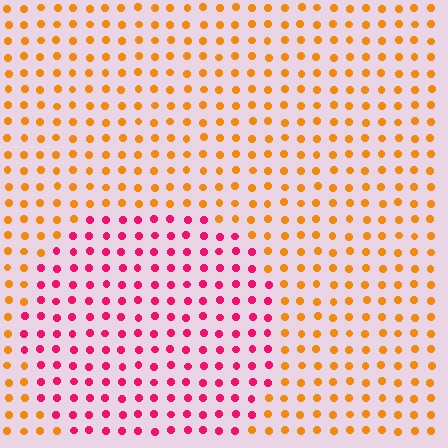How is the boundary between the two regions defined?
The boundary is defined purely by a slight shift in hue (about 58 degrees). Spacing, size, and orientation are identical on both sides.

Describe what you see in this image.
The image is filled with small orange elements in a uniform arrangement. A circle-shaped region is visible where the elements are tinted to a slightly different hue, forming a subtle color boundary.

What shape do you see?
I see a circle.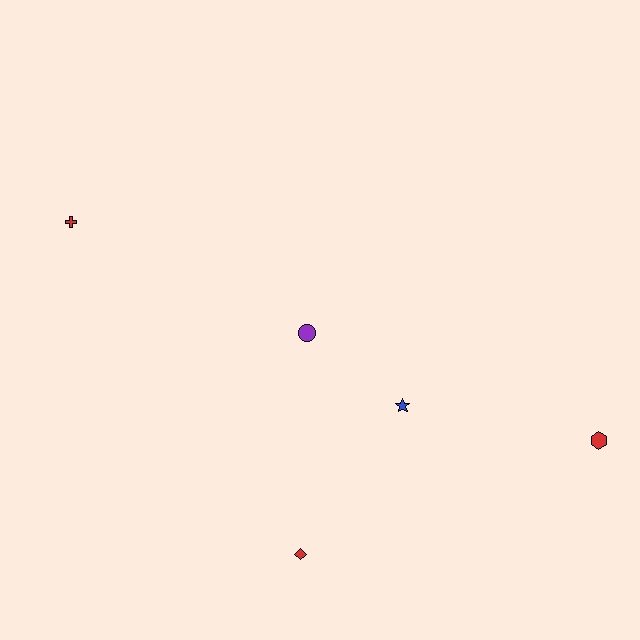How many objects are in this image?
There are 5 objects.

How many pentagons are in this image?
There are no pentagons.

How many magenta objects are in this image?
There are no magenta objects.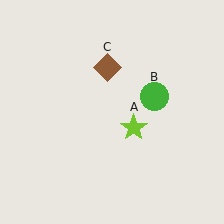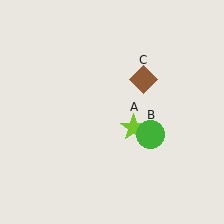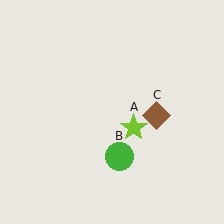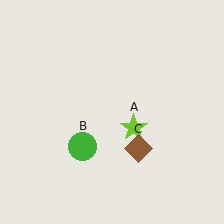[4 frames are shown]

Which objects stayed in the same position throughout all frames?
Lime star (object A) remained stationary.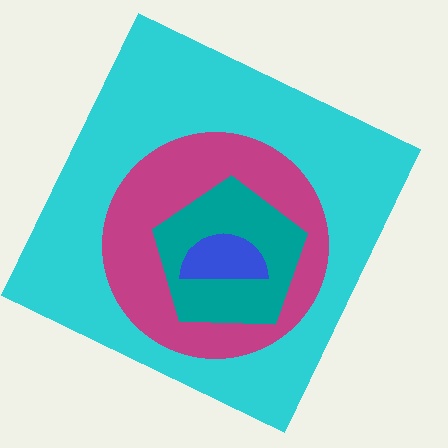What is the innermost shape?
The blue semicircle.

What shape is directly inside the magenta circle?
The teal pentagon.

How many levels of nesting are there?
4.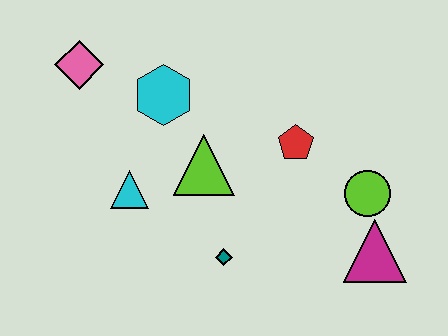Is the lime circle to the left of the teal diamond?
No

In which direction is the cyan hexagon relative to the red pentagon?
The cyan hexagon is to the left of the red pentagon.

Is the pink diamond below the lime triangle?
No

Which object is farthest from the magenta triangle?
The pink diamond is farthest from the magenta triangle.